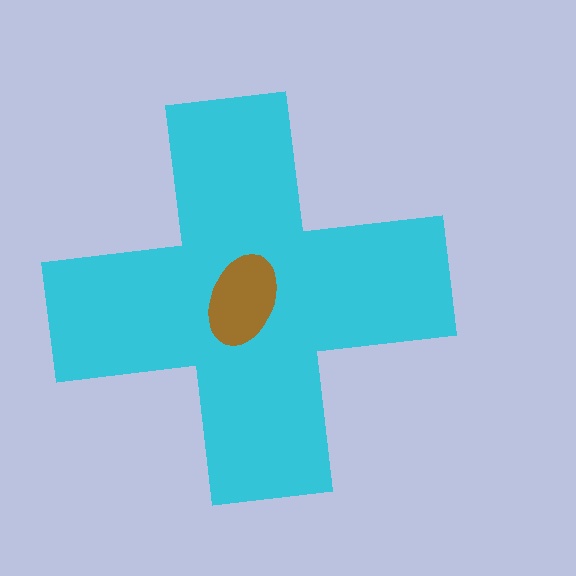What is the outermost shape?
The cyan cross.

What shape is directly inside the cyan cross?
The brown ellipse.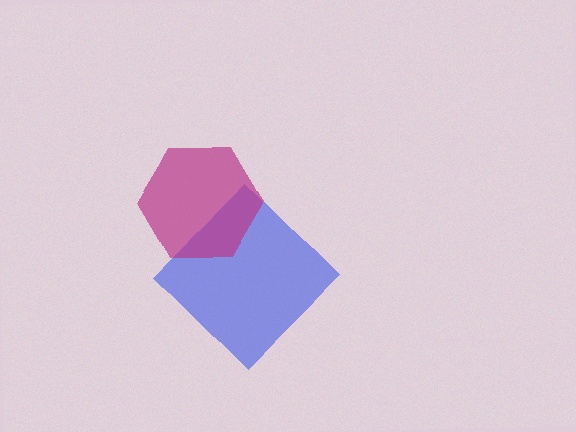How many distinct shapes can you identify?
There are 2 distinct shapes: a blue diamond, a magenta hexagon.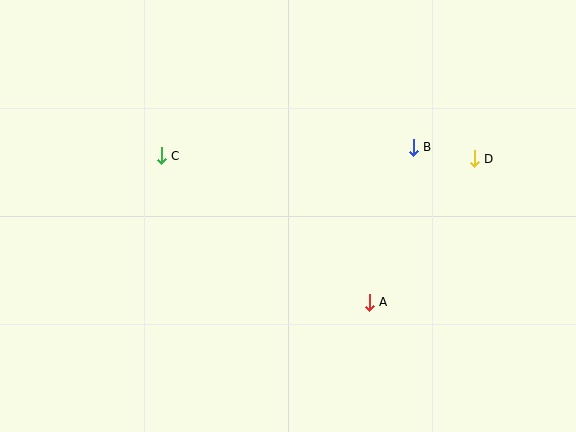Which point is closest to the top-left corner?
Point C is closest to the top-left corner.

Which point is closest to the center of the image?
Point A at (369, 302) is closest to the center.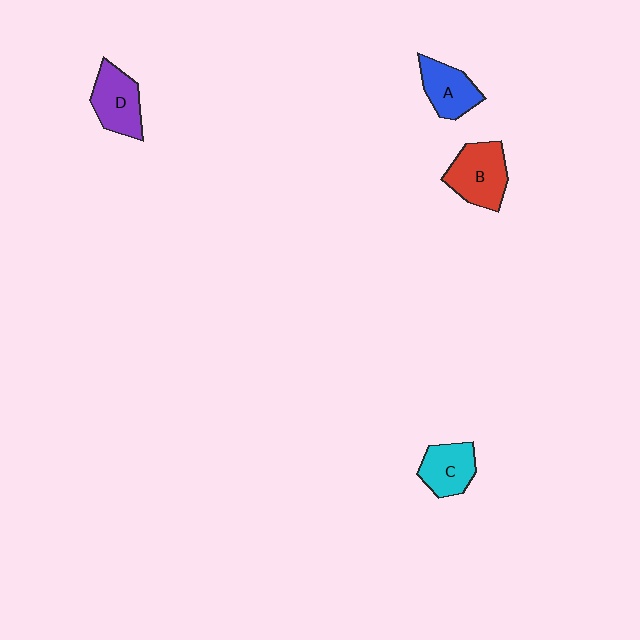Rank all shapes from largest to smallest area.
From largest to smallest: B (red), D (purple), A (blue), C (cyan).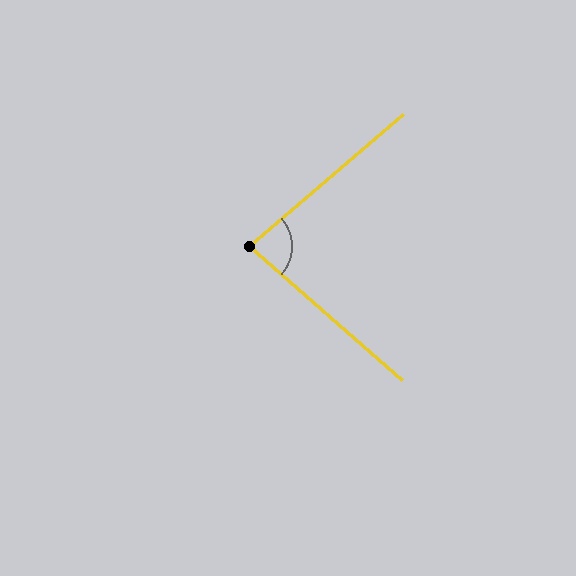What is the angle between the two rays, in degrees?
Approximately 82 degrees.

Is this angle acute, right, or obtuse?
It is acute.